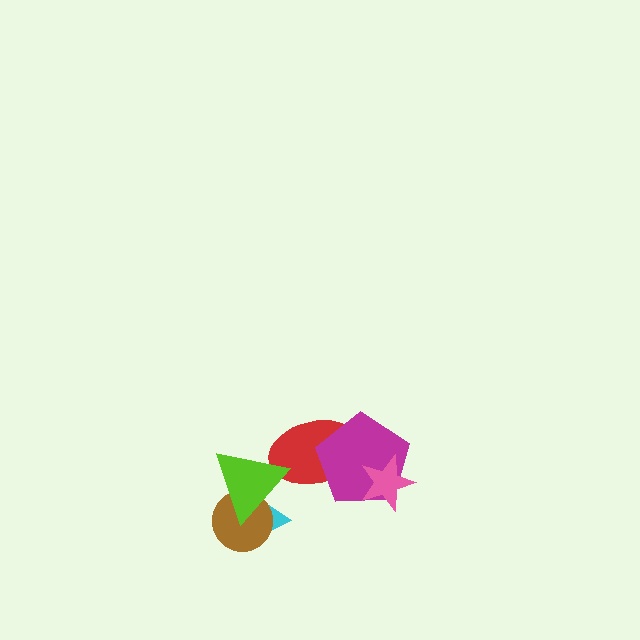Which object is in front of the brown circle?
The lime triangle is in front of the brown circle.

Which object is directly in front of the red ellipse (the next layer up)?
The magenta pentagon is directly in front of the red ellipse.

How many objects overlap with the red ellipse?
2 objects overlap with the red ellipse.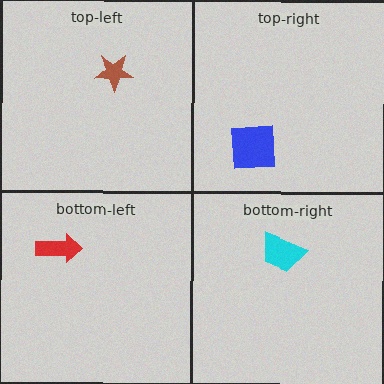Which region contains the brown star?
The top-left region.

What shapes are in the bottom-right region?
The cyan trapezoid.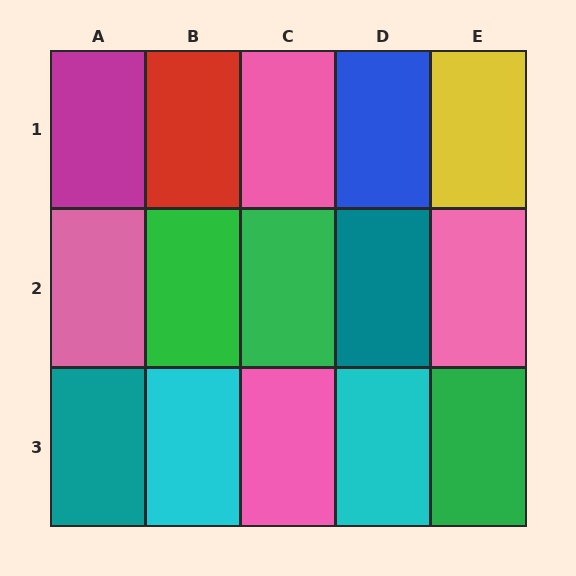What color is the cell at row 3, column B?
Cyan.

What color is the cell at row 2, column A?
Pink.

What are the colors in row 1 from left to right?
Magenta, red, pink, blue, yellow.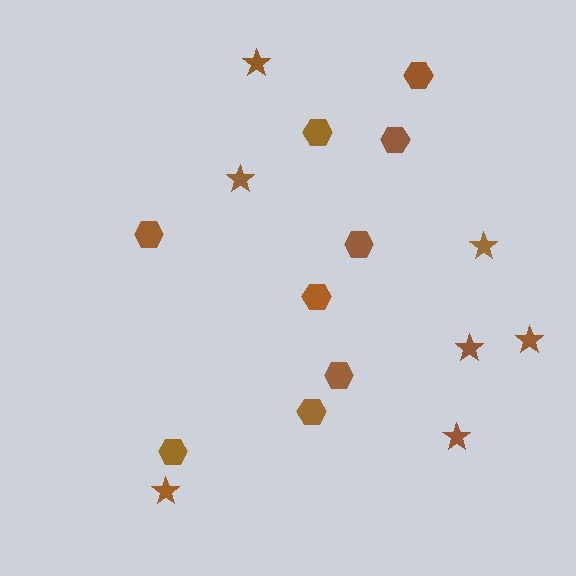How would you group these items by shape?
There are 2 groups: one group of hexagons (9) and one group of stars (7).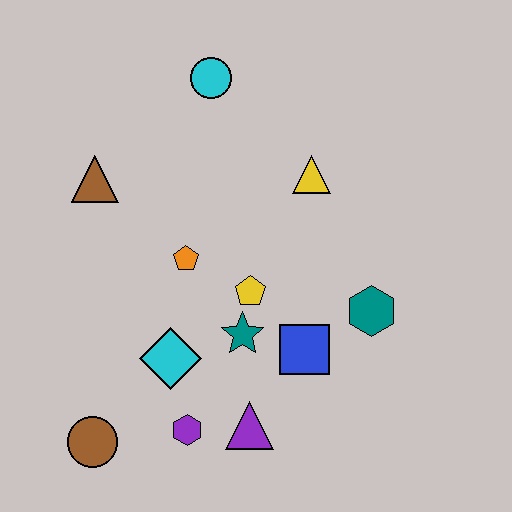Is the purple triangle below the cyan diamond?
Yes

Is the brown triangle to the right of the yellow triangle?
No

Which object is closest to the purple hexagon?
The purple triangle is closest to the purple hexagon.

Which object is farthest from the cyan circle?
The brown circle is farthest from the cyan circle.